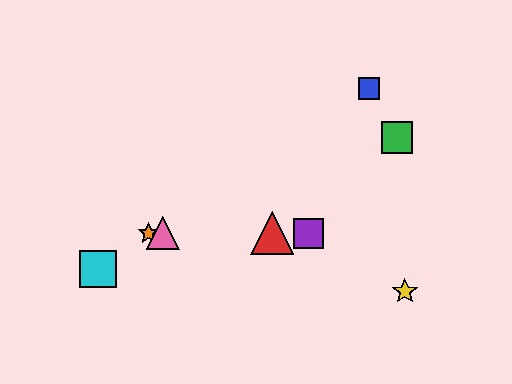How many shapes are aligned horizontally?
4 shapes (the red triangle, the purple square, the orange star, the pink triangle) are aligned horizontally.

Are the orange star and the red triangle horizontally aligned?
Yes, both are at y≈233.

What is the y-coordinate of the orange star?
The orange star is at y≈233.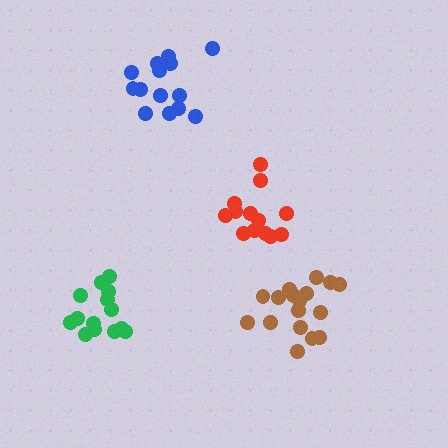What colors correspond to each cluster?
The clusters are colored: blue, red, green, brown.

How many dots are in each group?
Group 1: 15 dots, Group 2: 13 dots, Group 3: 14 dots, Group 4: 17 dots (59 total).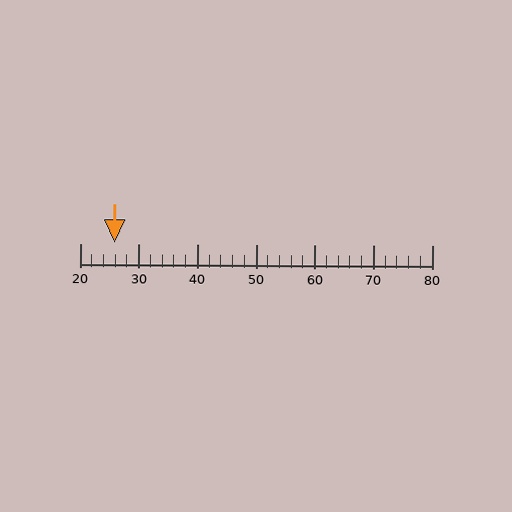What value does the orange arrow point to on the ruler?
The orange arrow points to approximately 26.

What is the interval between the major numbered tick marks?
The major tick marks are spaced 10 units apart.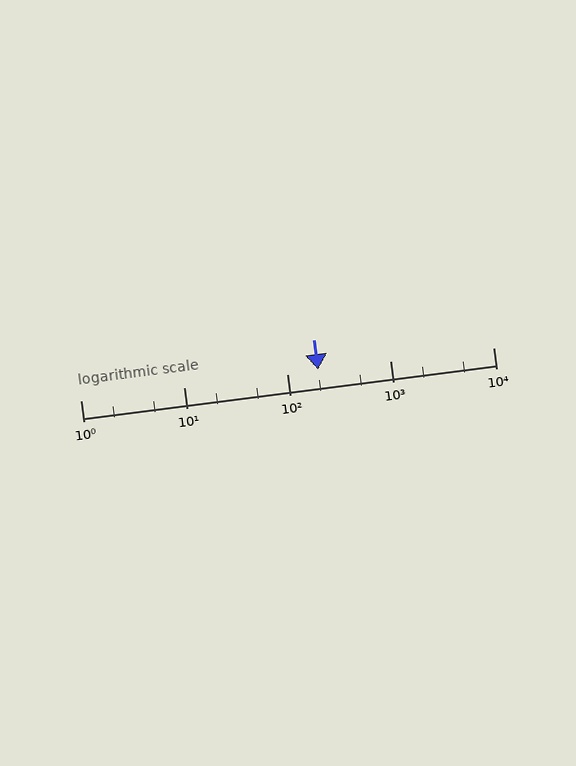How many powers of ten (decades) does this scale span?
The scale spans 4 decades, from 1 to 10000.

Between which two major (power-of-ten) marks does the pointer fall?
The pointer is between 100 and 1000.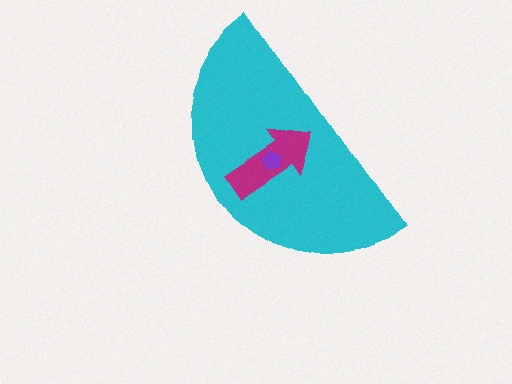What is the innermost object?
The purple pentagon.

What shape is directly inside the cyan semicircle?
The magenta arrow.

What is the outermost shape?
The cyan semicircle.